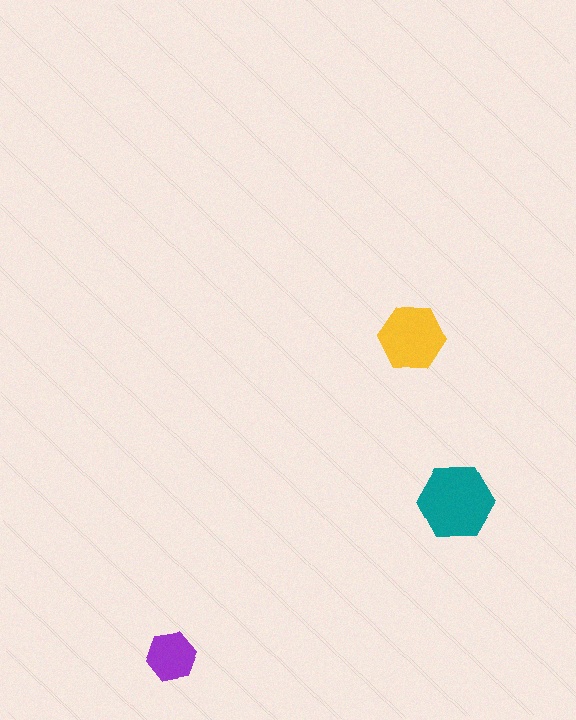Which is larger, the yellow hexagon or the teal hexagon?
The teal one.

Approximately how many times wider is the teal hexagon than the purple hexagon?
About 1.5 times wider.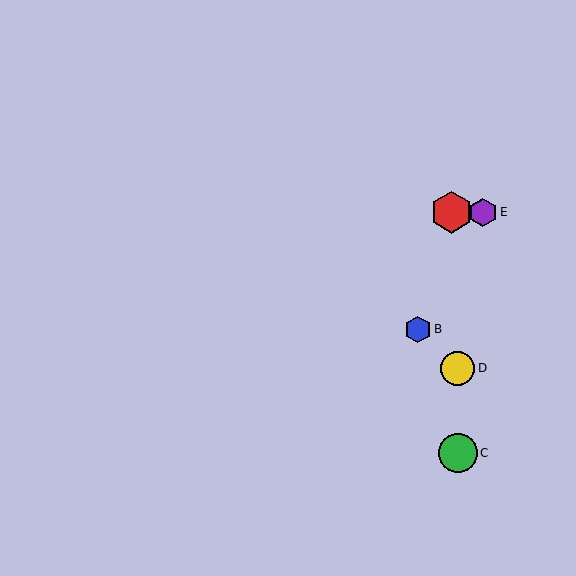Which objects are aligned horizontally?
Objects A, E are aligned horizontally.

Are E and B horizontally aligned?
No, E is at y≈212 and B is at y≈329.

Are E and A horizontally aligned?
Yes, both are at y≈212.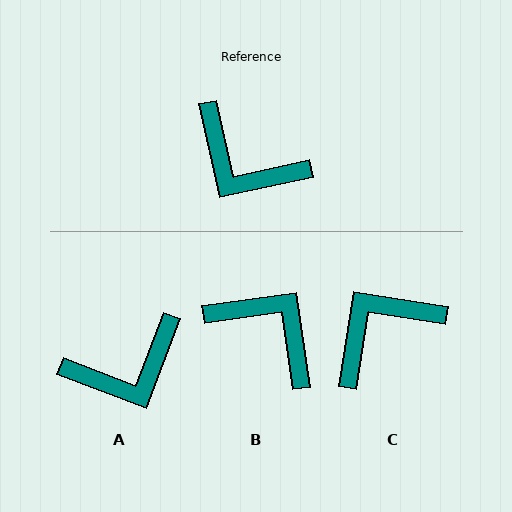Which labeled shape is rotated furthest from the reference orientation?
B, about 176 degrees away.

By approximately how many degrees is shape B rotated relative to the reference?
Approximately 176 degrees counter-clockwise.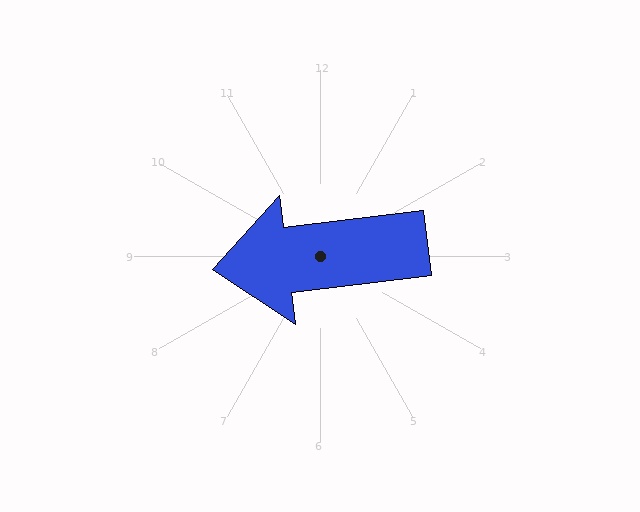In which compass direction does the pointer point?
West.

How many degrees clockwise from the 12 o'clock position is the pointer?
Approximately 263 degrees.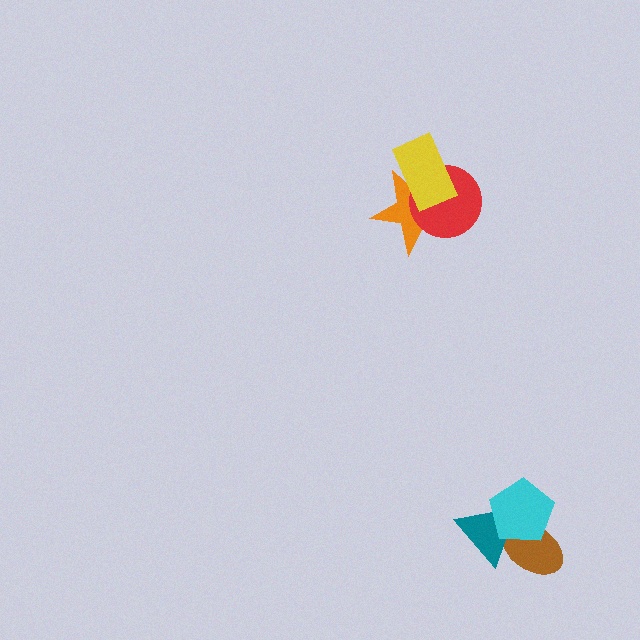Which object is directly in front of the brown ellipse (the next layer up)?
The teal triangle is directly in front of the brown ellipse.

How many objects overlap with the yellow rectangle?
2 objects overlap with the yellow rectangle.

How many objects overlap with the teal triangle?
2 objects overlap with the teal triangle.